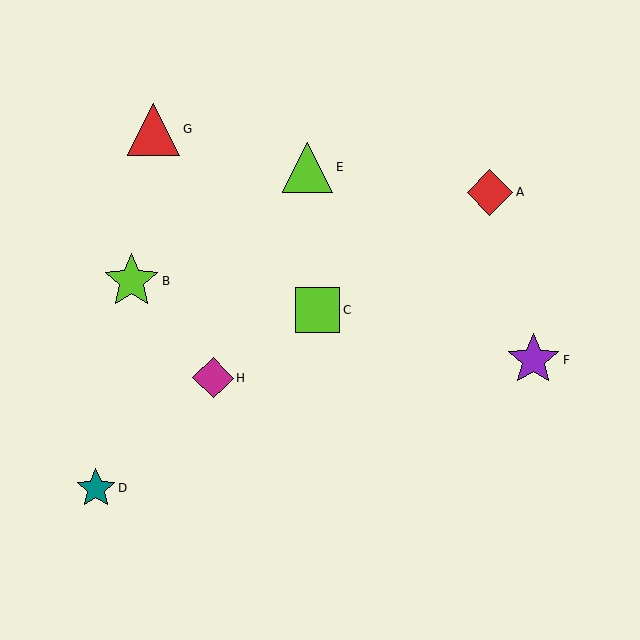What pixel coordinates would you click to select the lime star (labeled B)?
Click at (132, 281) to select the lime star B.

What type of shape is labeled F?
Shape F is a purple star.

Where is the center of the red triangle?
The center of the red triangle is at (153, 130).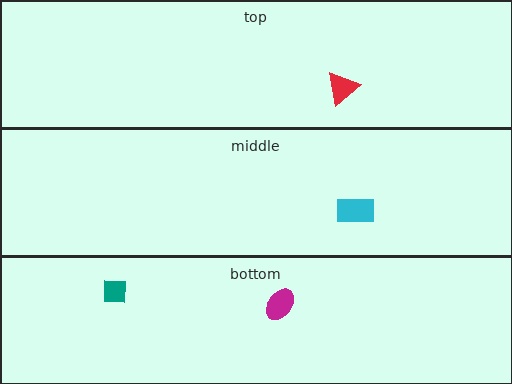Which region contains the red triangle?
The top region.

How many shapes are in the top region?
1.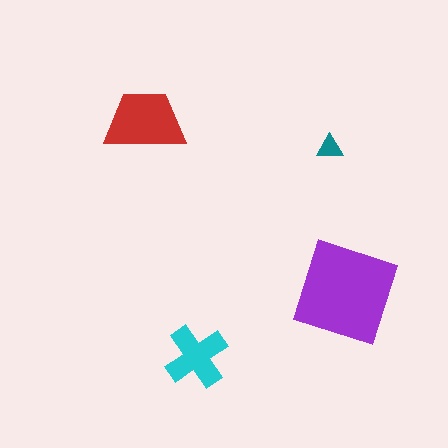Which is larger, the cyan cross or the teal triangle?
The cyan cross.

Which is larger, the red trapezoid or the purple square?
The purple square.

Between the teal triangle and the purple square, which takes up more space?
The purple square.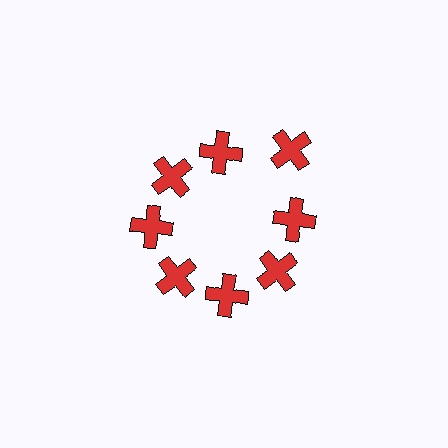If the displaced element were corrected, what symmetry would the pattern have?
It would have 8-fold rotational symmetry — the pattern would map onto itself every 45 degrees.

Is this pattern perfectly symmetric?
No. The 8 red crosses are arranged in a ring, but one element near the 2 o'clock position is pushed outward from the center, breaking the 8-fold rotational symmetry.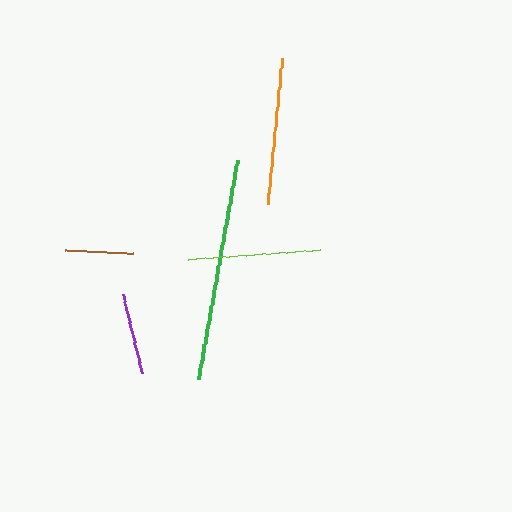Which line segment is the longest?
The green line is the longest at approximately 223 pixels.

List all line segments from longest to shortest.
From longest to shortest: green, orange, lime, purple, brown.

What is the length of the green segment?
The green segment is approximately 223 pixels long.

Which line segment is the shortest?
The brown line is the shortest at approximately 68 pixels.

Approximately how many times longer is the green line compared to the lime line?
The green line is approximately 1.7 times the length of the lime line.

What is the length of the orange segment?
The orange segment is approximately 146 pixels long.